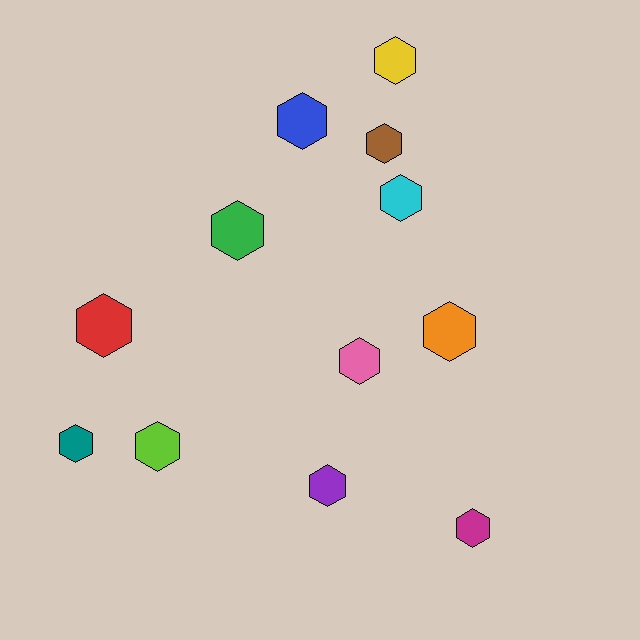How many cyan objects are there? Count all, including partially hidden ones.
There is 1 cyan object.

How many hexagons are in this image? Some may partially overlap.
There are 12 hexagons.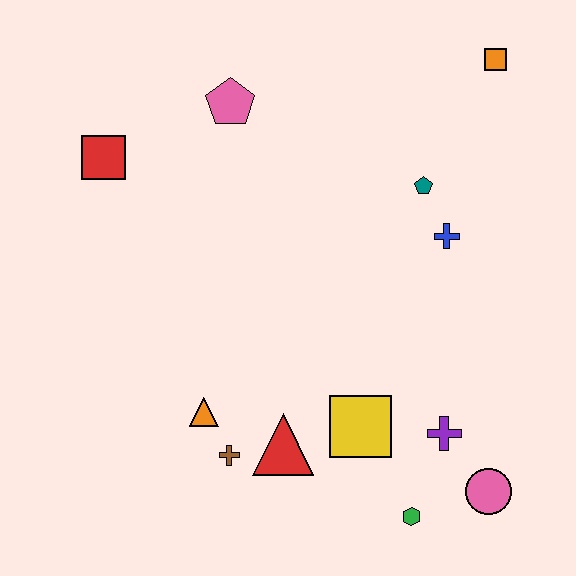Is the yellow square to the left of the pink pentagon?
No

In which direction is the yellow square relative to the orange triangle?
The yellow square is to the right of the orange triangle.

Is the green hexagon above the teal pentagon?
No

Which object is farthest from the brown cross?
The orange square is farthest from the brown cross.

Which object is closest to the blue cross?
The teal pentagon is closest to the blue cross.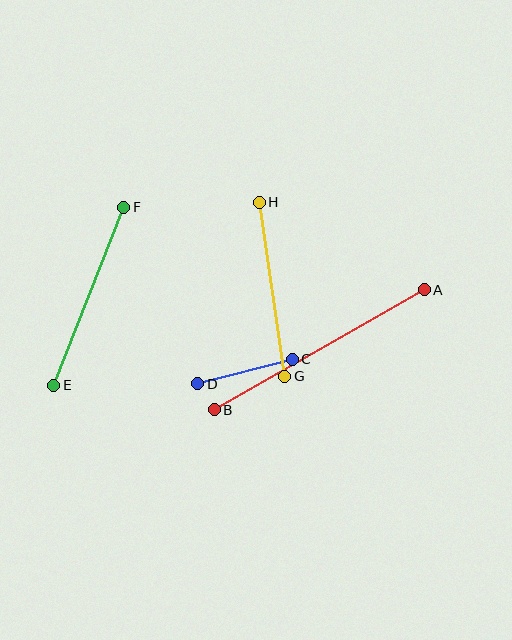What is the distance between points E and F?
The distance is approximately 191 pixels.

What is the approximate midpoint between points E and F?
The midpoint is at approximately (89, 296) pixels.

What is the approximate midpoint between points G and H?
The midpoint is at approximately (272, 289) pixels.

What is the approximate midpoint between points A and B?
The midpoint is at approximately (319, 350) pixels.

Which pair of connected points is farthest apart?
Points A and B are farthest apart.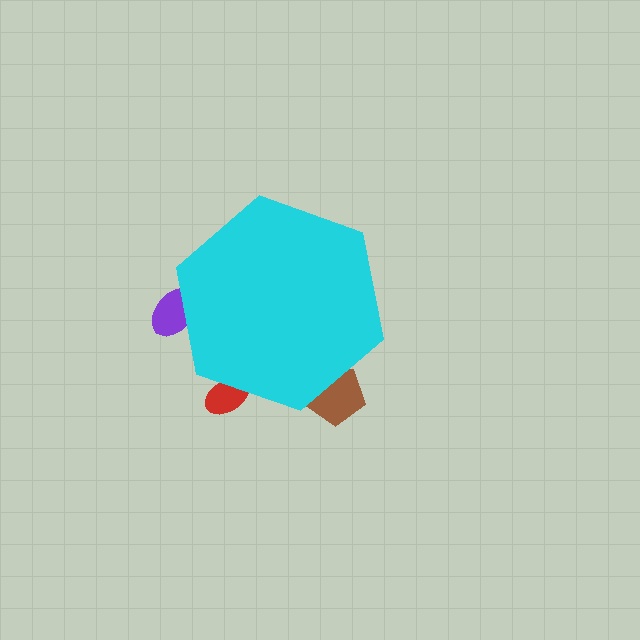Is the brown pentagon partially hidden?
Yes, the brown pentagon is partially hidden behind the cyan hexagon.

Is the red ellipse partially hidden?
Yes, the red ellipse is partially hidden behind the cyan hexagon.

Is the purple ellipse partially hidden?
Yes, the purple ellipse is partially hidden behind the cyan hexagon.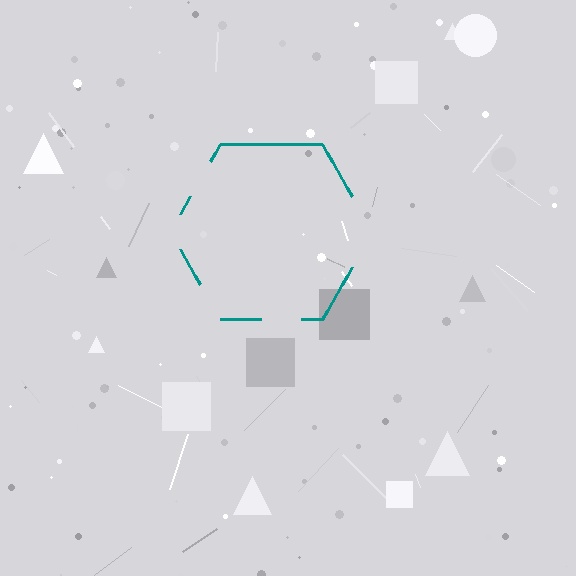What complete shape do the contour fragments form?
The contour fragments form a hexagon.